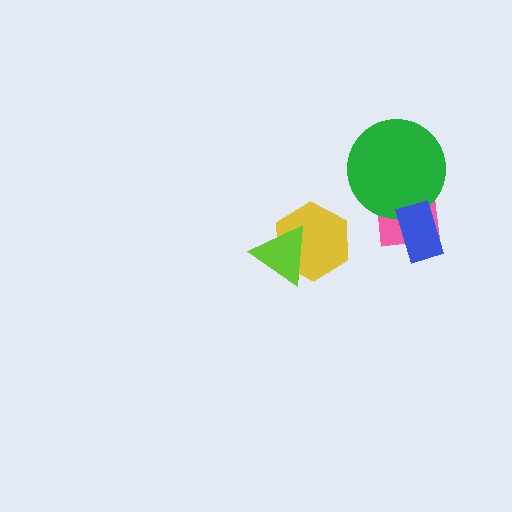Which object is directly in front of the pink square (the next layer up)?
The green circle is directly in front of the pink square.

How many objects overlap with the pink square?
2 objects overlap with the pink square.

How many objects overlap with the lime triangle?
1 object overlaps with the lime triangle.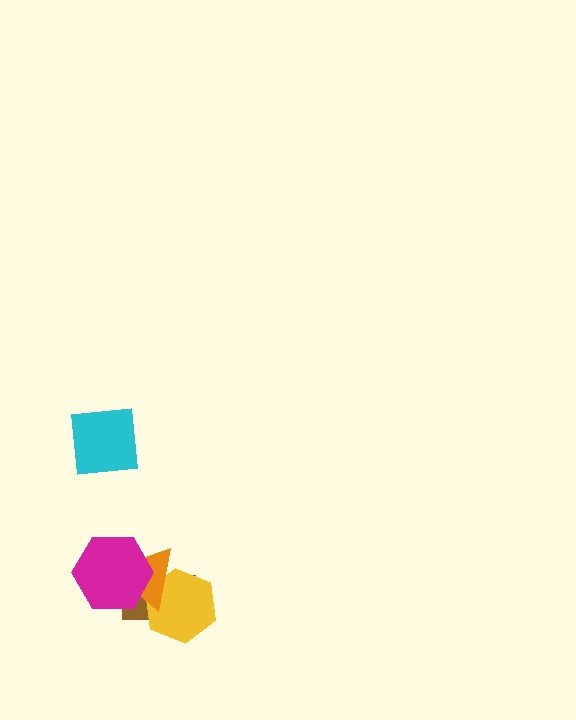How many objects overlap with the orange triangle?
3 objects overlap with the orange triangle.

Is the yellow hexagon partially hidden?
Yes, it is partially covered by another shape.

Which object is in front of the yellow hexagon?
The orange triangle is in front of the yellow hexagon.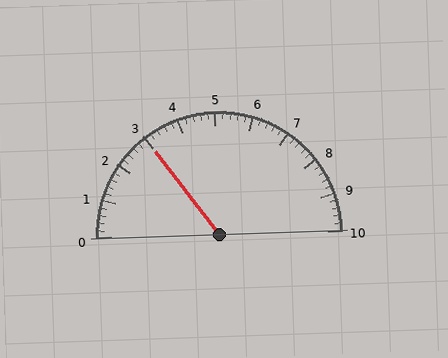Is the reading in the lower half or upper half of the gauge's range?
The reading is in the lower half of the range (0 to 10).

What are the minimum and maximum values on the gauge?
The gauge ranges from 0 to 10.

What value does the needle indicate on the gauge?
The needle indicates approximately 3.0.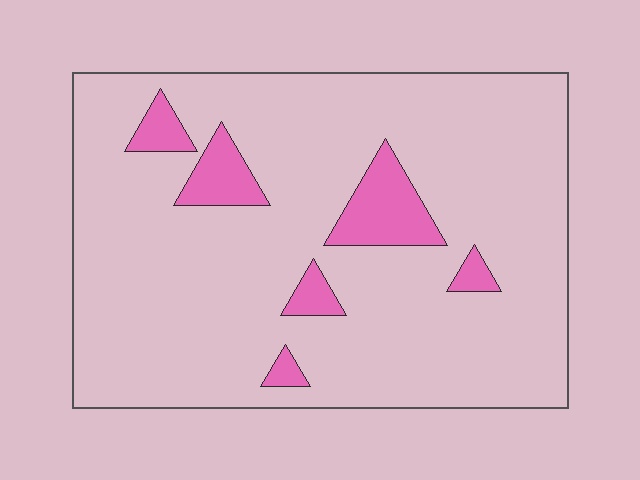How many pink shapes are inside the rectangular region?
6.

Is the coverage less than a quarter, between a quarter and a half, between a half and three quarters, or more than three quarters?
Less than a quarter.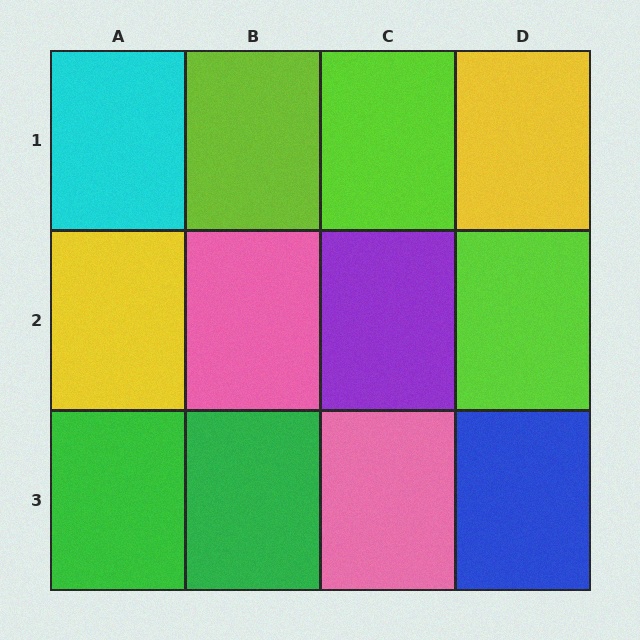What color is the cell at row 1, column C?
Lime.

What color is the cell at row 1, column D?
Yellow.